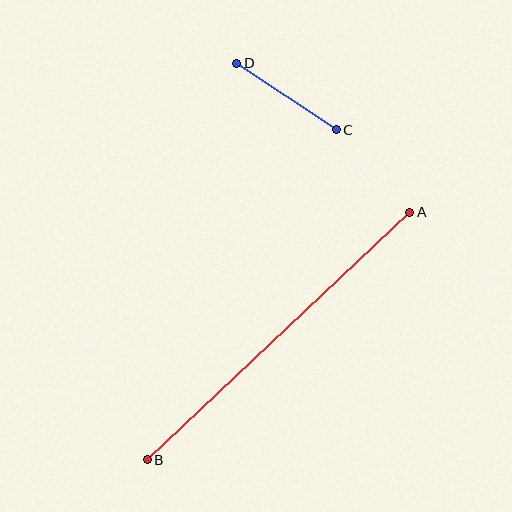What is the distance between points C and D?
The distance is approximately 119 pixels.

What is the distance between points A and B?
The distance is approximately 360 pixels.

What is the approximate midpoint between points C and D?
The midpoint is at approximately (286, 97) pixels.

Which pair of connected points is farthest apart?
Points A and B are farthest apart.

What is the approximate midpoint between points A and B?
The midpoint is at approximately (279, 336) pixels.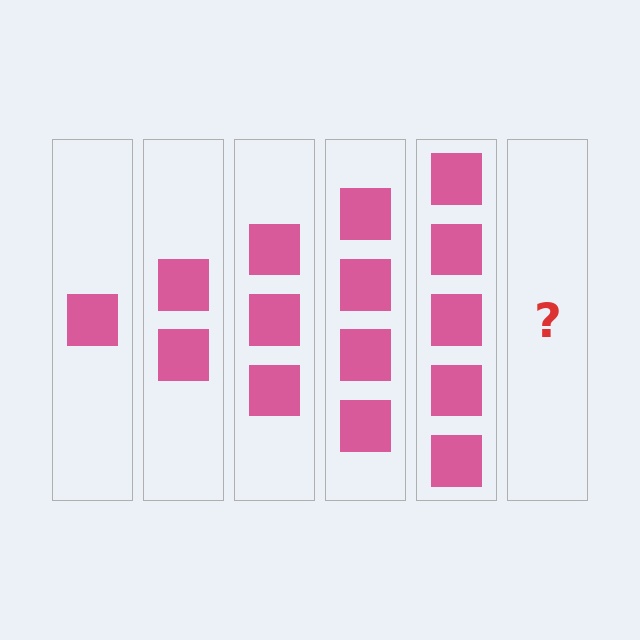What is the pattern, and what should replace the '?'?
The pattern is that each step adds one more square. The '?' should be 6 squares.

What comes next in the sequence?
The next element should be 6 squares.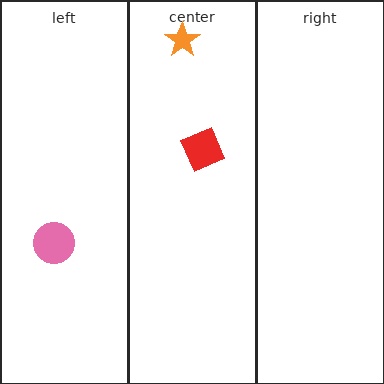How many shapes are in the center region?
2.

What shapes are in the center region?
The orange star, the red square.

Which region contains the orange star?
The center region.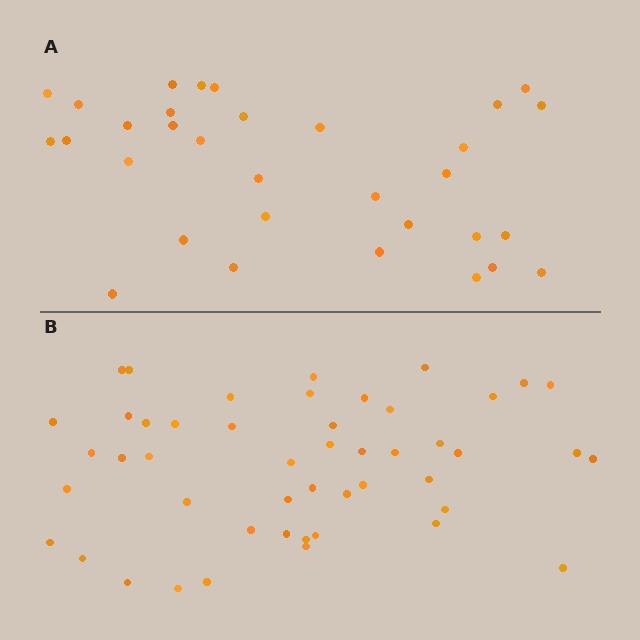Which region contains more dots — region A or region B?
Region B (the bottom region) has more dots.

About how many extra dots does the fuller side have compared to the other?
Region B has approximately 15 more dots than region A.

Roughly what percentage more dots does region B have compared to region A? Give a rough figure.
About 50% more.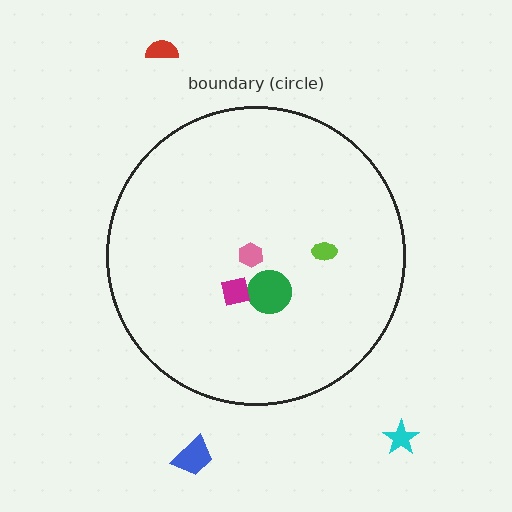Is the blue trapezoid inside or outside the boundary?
Outside.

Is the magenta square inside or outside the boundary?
Inside.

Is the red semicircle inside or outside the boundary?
Outside.